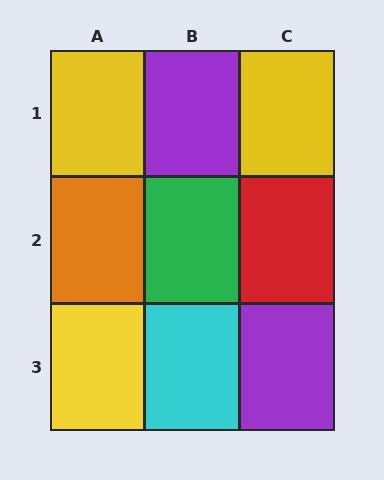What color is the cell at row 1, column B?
Purple.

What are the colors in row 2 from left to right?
Orange, green, red.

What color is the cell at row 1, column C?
Yellow.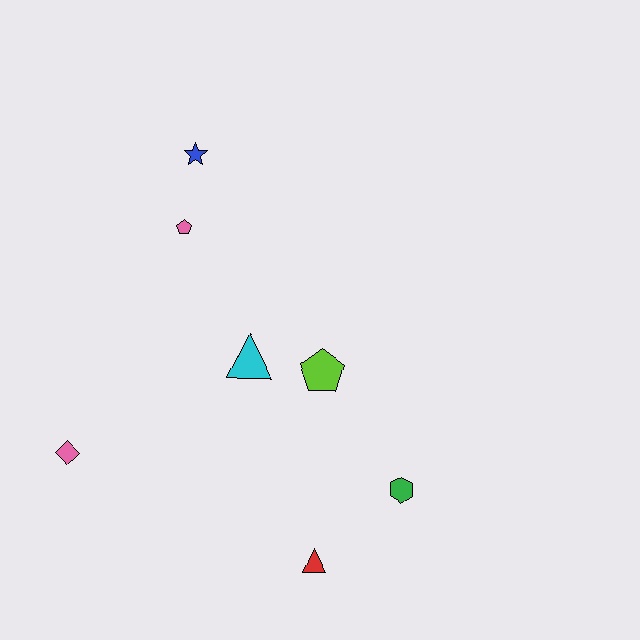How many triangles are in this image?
There are 2 triangles.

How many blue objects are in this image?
There is 1 blue object.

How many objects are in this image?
There are 7 objects.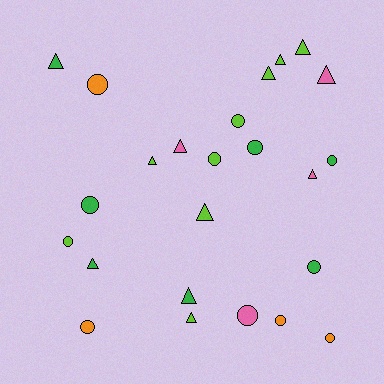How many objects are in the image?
There are 24 objects.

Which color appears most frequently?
Lime, with 9 objects.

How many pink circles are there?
There is 1 pink circle.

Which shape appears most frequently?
Triangle, with 12 objects.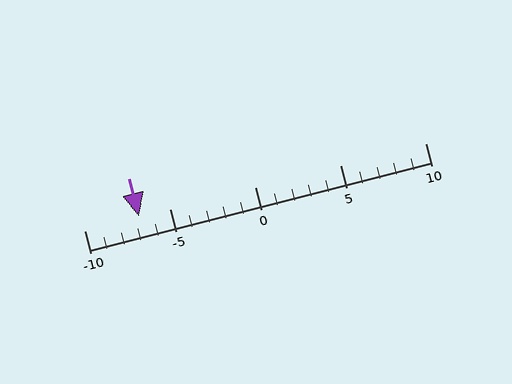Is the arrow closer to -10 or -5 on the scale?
The arrow is closer to -5.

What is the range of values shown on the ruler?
The ruler shows values from -10 to 10.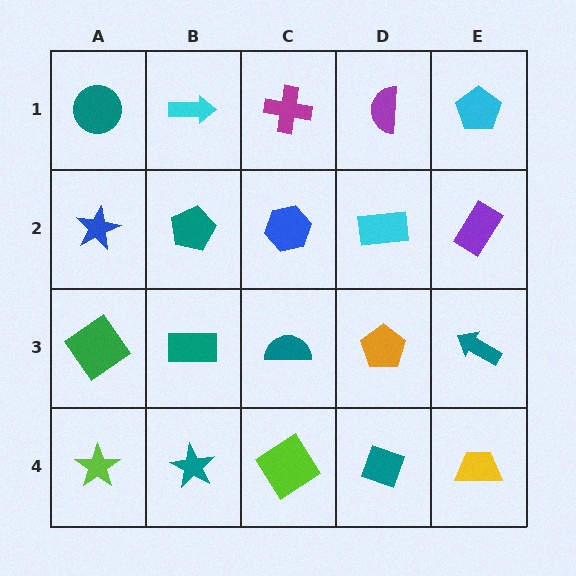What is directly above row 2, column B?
A cyan arrow.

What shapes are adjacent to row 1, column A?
A blue star (row 2, column A), a cyan arrow (row 1, column B).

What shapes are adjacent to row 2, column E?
A cyan pentagon (row 1, column E), a teal arrow (row 3, column E), a cyan rectangle (row 2, column D).